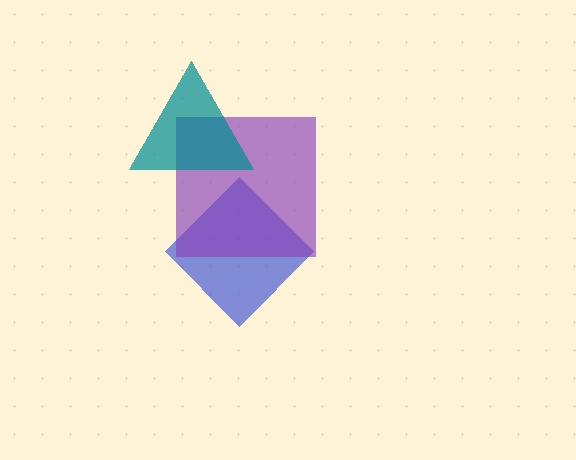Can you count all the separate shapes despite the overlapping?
Yes, there are 3 separate shapes.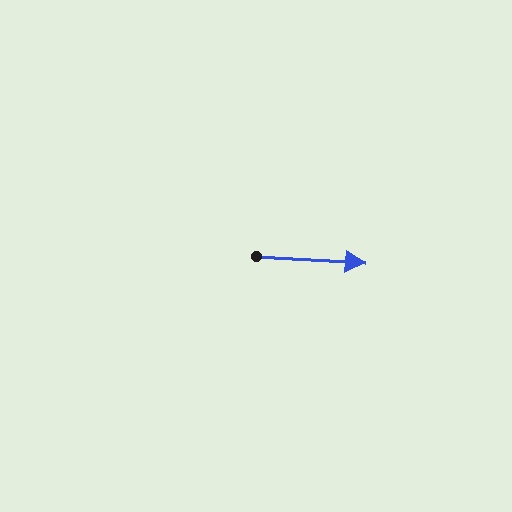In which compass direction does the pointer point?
East.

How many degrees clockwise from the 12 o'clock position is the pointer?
Approximately 93 degrees.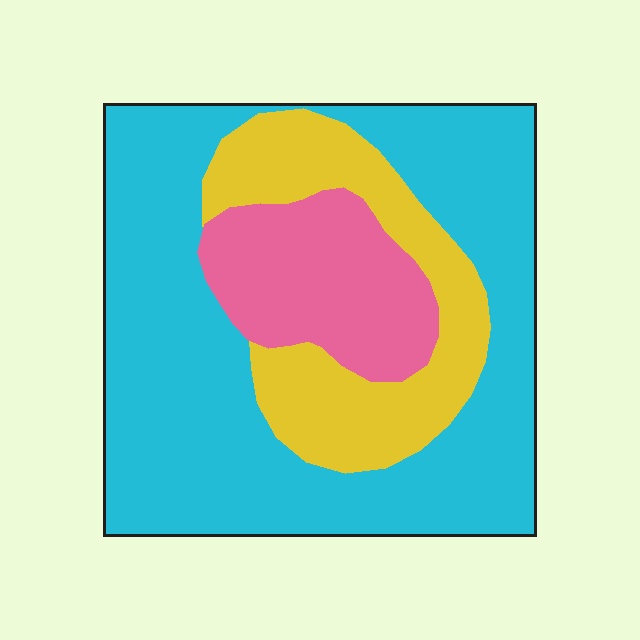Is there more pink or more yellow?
Yellow.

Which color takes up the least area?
Pink, at roughly 15%.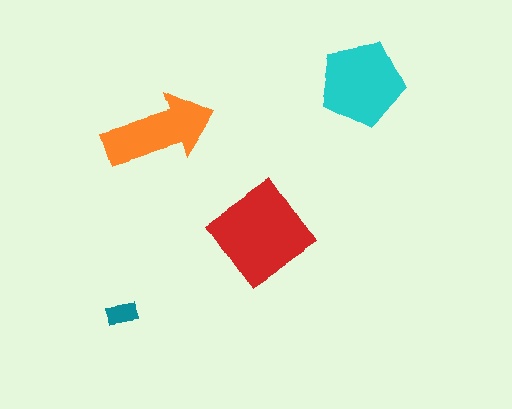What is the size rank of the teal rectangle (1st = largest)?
4th.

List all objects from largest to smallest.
The red diamond, the cyan pentagon, the orange arrow, the teal rectangle.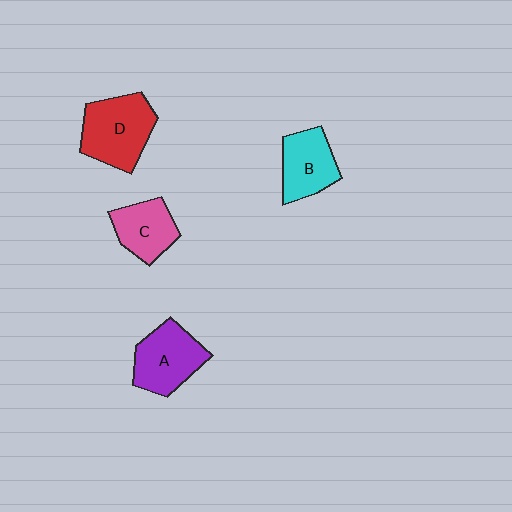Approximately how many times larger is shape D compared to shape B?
Approximately 1.3 times.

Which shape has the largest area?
Shape D (red).